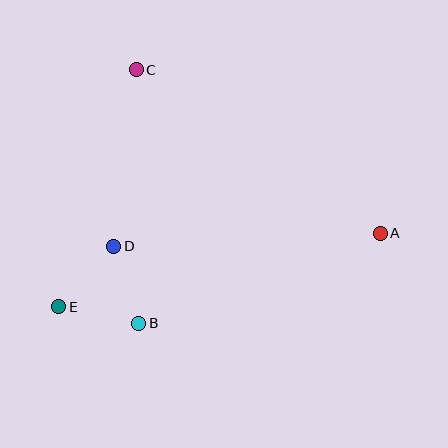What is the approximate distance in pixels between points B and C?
The distance between B and C is approximately 254 pixels.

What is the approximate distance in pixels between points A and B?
The distance between A and B is approximately 258 pixels.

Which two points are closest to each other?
Points B and D are closest to each other.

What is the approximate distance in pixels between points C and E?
The distance between C and E is approximately 250 pixels.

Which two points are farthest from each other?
Points A and E are farthest from each other.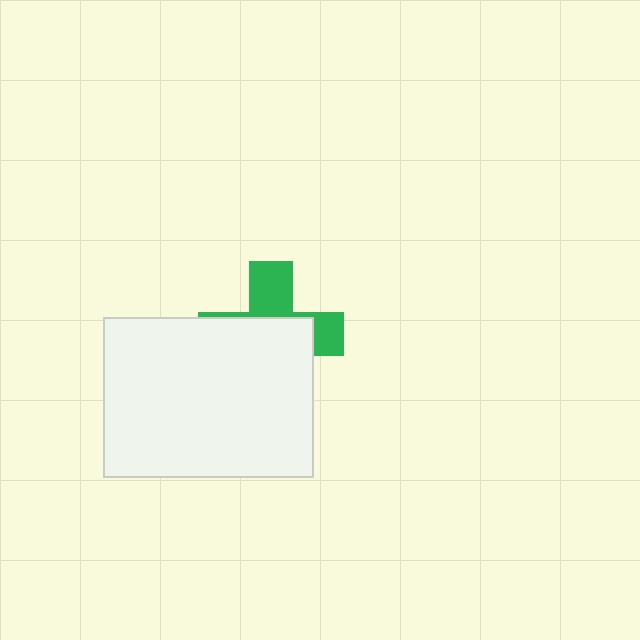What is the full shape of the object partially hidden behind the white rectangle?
The partially hidden object is a green cross.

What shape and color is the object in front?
The object in front is a white rectangle.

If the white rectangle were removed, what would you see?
You would see the complete green cross.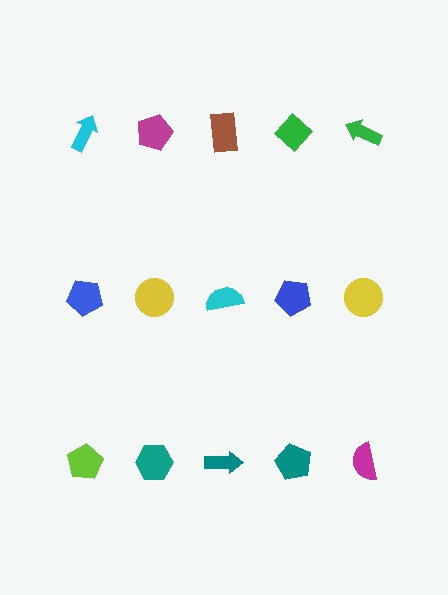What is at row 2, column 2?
A yellow circle.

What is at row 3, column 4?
A teal pentagon.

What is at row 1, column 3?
A brown rectangle.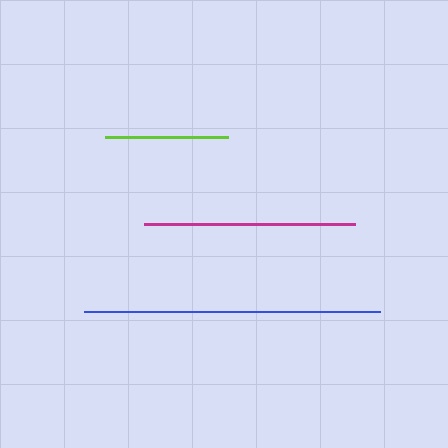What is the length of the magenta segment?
The magenta segment is approximately 211 pixels long.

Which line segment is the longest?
The blue line is the longest at approximately 296 pixels.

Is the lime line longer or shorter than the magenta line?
The magenta line is longer than the lime line.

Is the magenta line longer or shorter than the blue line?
The blue line is longer than the magenta line.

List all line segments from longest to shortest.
From longest to shortest: blue, magenta, lime.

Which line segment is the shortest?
The lime line is the shortest at approximately 123 pixels.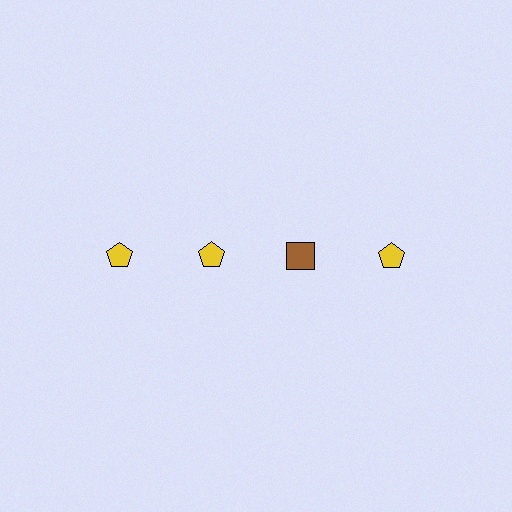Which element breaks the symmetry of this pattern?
The brown square in the top row, center column breaks the symmetry. All other shapes are yellow pentagons.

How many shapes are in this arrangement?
There are 4 shapes arranged in a grid pattern.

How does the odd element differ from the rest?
It differs in both color (brown instead of yellow) and shape (square instead of pentagon).